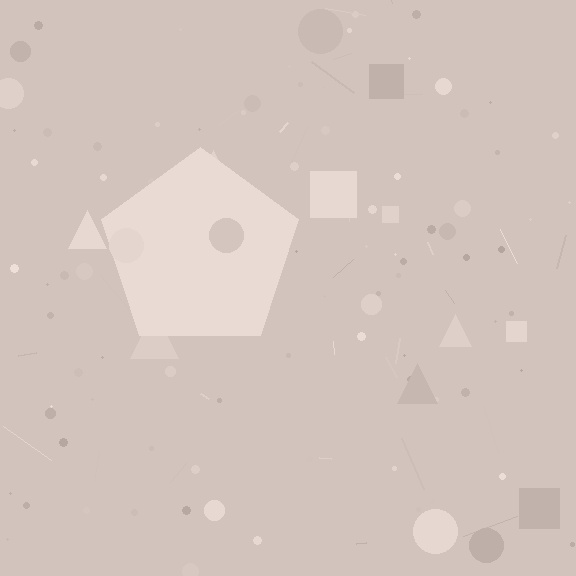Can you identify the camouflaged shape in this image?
The camouflaged shape is a pentagon.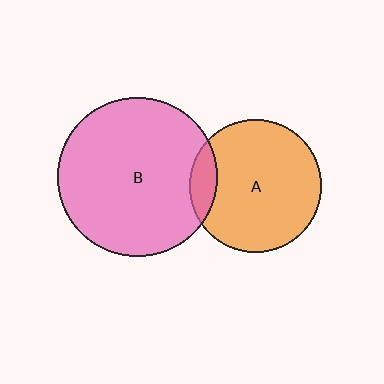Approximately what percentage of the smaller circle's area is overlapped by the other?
Approximately 10%.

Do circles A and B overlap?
Yes.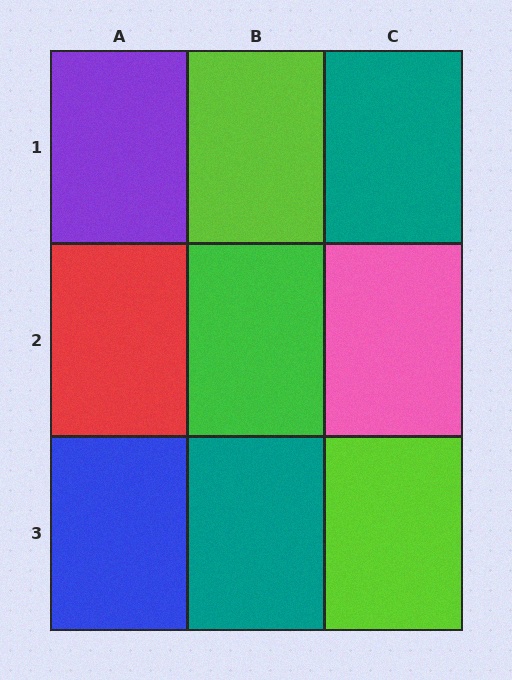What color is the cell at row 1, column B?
Lime.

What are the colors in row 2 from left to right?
Red, green, pink.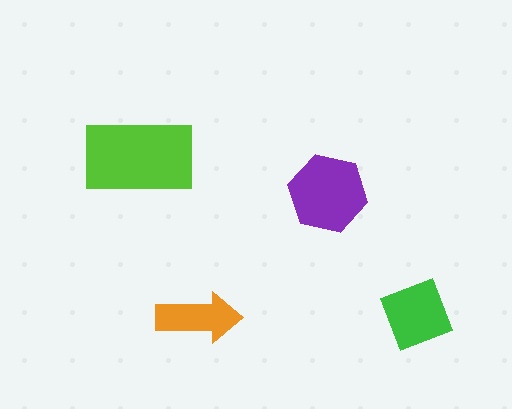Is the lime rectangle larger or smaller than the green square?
Larger.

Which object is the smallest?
The orange arrow.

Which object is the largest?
The lime rectangle.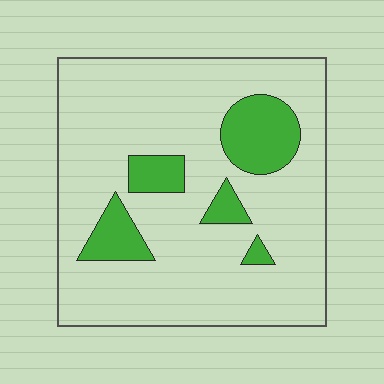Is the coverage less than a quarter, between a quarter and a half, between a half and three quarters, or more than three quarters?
Less than a quarter.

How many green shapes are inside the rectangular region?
5.